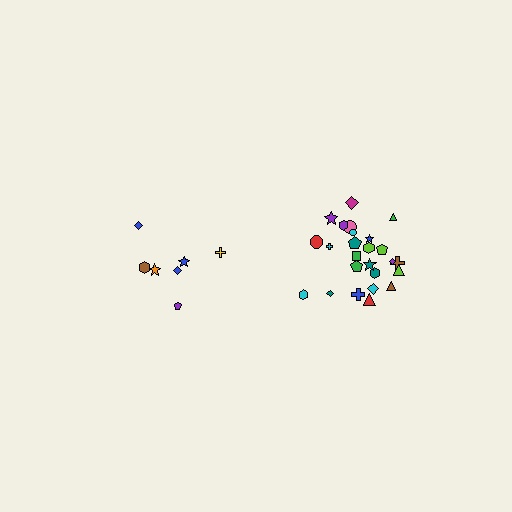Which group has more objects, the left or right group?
The right group.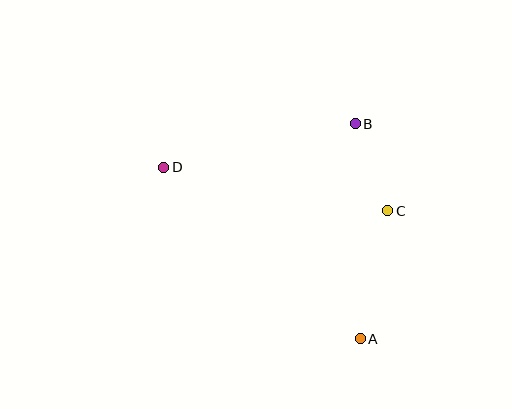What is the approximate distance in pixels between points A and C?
The distance between A and C is approximately 131 pixels.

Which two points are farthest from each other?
Points A and D are farthest from each other.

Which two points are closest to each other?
Points B and C are closest to each other.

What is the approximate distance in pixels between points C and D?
The distance between C and D is approximately 228 pixels.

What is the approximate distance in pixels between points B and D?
The distance between B and D is approximately 196 pixels.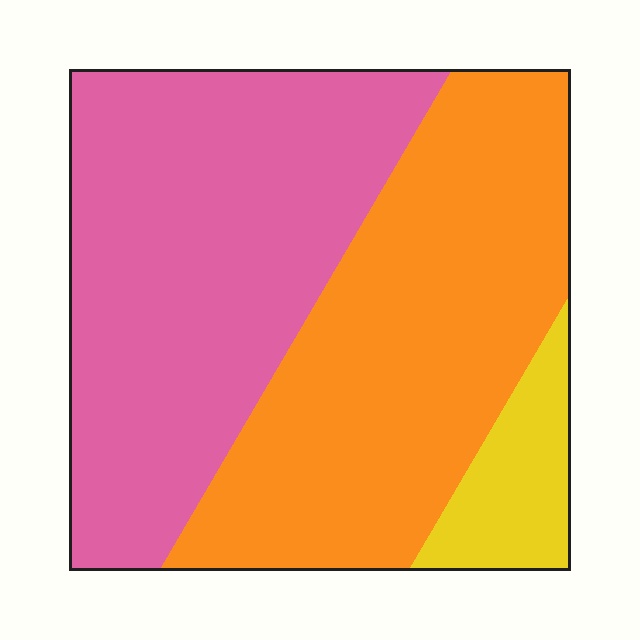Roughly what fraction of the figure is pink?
Pink takes up about one half (1/2) of the figure.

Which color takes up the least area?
Yellow, at roughly 10%.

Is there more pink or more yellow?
Pink.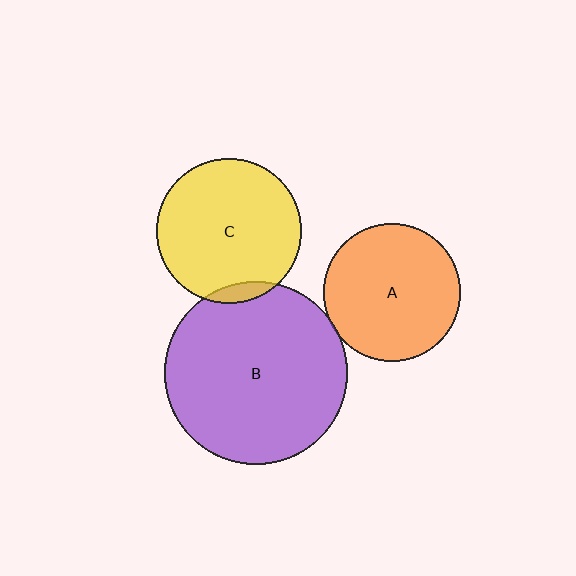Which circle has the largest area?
Circle B (purple).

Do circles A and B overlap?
Yes.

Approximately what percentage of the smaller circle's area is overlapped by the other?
Approximately 5%.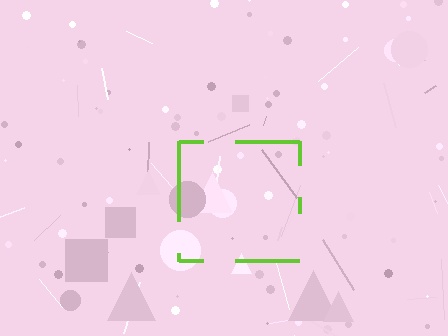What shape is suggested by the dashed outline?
The dashed outline suggests a square.